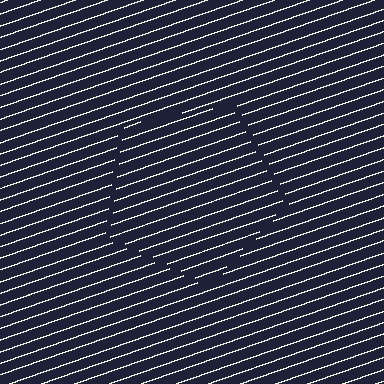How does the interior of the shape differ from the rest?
The interior of the shape contains the same grating, shifted by half a period — the contour is defined by the phase discontinuity where line-ends from the inner and outer gratings abut.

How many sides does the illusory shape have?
5 sides — the line-ends trace a pentagon.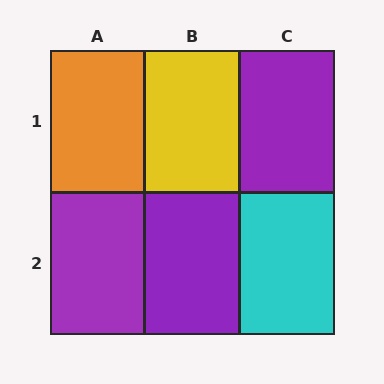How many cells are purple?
3 cells are purple.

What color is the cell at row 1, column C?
Purple.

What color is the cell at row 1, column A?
Orange.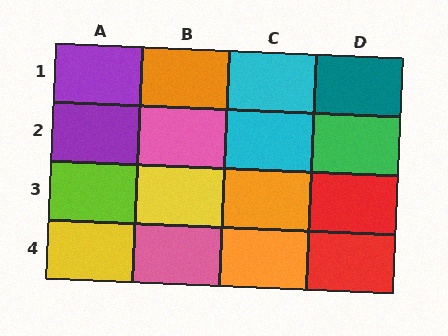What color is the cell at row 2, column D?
Green.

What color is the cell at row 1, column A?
Purple.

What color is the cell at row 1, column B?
Orange.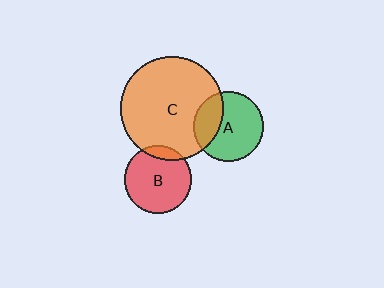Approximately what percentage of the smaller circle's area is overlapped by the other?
Approximately 30%.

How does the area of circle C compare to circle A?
Approximately 2.2 times.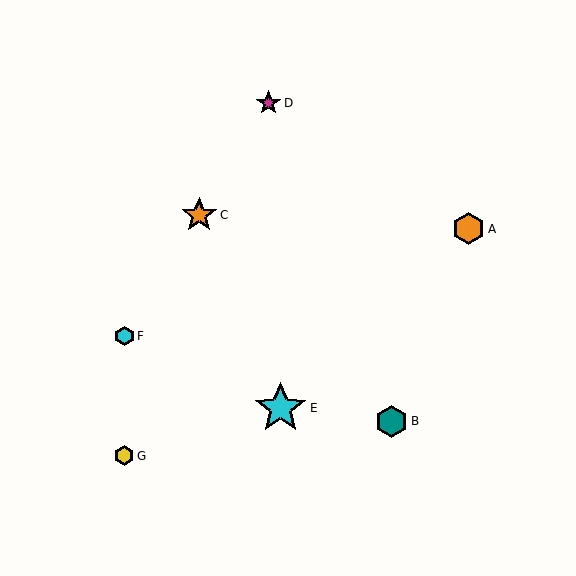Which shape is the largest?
The cyan star (labeled E) is the largest.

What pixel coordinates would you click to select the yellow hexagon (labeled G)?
Click at (124, 456) to select the yellow hexagon G.